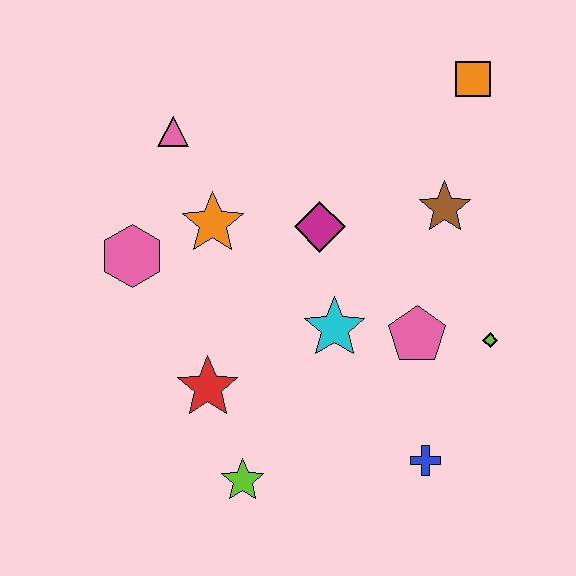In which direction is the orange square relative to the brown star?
The orange square is above the brown star.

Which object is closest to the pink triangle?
The orange star is closest to the pink triangle.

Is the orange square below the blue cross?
No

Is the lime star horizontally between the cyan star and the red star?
Yes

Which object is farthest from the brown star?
The lime star is farthest from the brown star.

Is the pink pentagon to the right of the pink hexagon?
Yes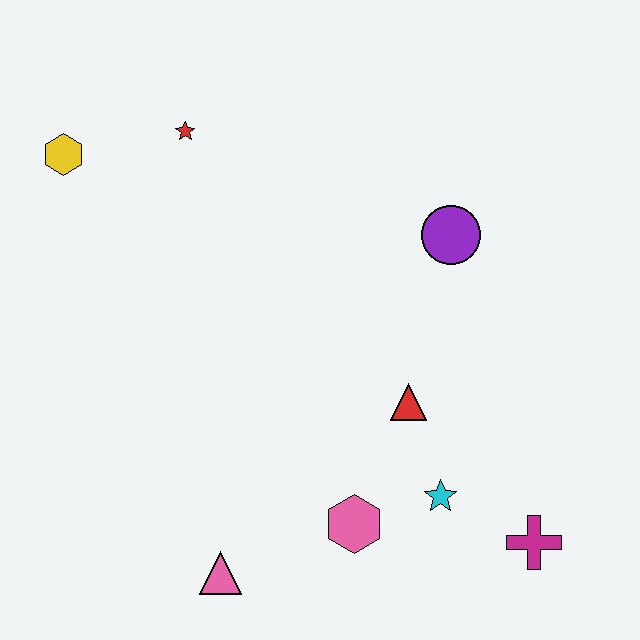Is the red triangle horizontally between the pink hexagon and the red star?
No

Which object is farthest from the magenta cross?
The yellow hexagon is farthest from the magenta cross.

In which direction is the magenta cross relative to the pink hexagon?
The magenta cross is to the right of the pink hexagon.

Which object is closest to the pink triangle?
The pink hexagon is closest to the pink triangle.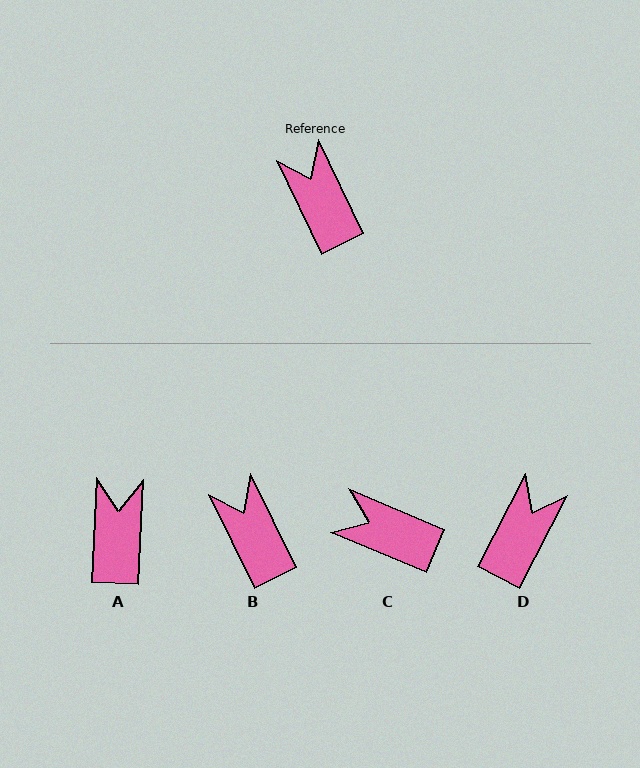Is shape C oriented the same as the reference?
No, it is off by about 42 degrees.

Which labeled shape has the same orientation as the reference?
B.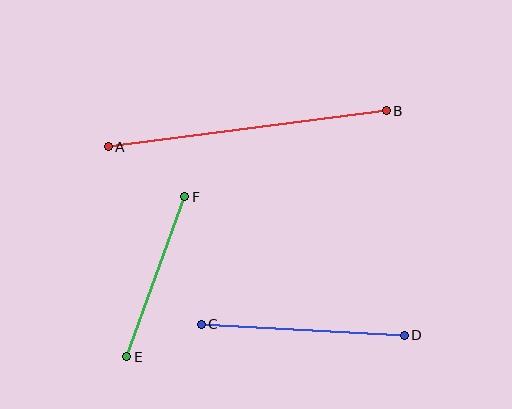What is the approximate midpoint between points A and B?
The midpoint is at approximately (247, 129) pixels.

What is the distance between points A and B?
The distance is approximately 280 pixels.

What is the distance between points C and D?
The distance is approximately 203 pixels.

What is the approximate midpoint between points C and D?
The midpoint is at approximately (303, 330) pixels.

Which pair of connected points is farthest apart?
Points A and B are farthest apart.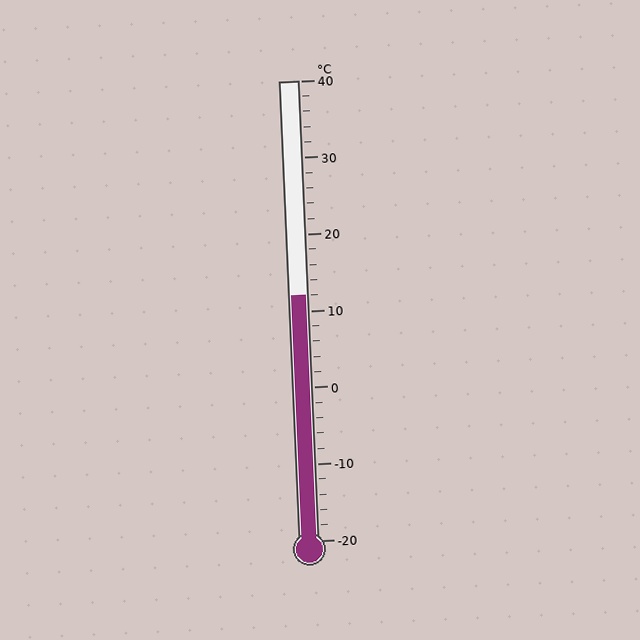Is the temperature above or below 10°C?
The temperature is above 10°C.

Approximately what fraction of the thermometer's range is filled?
The thermometer is filled to approximately 55% of its range.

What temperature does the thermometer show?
The thermometer shows approximately 12°C.